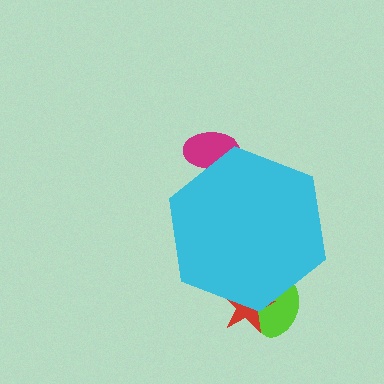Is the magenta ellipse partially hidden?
Yes, the magenta ellipse is partially hidden behind the cyan hexagon.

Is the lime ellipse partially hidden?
Yes, the lime ellipse is partially hidden behind the cyan hexagon.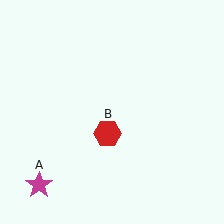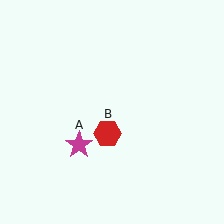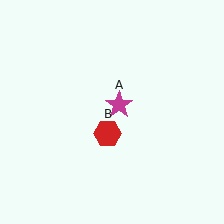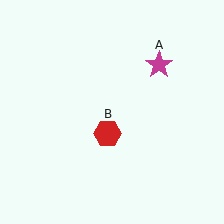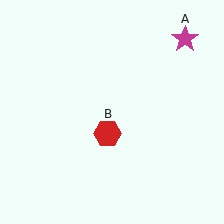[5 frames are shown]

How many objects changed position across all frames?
1 object changed position: magenta star (object A).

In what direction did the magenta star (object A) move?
The magenta star (object A) moved up and to the right.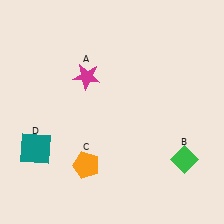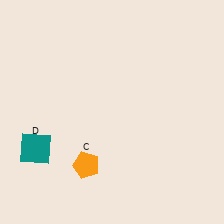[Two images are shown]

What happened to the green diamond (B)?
The green diamond (B) was removed in Image 2. It was in the bottom-right area of Image 1.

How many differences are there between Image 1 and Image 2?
There are 2 differences between the two images.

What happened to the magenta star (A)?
The magenta star (A) was removed in Image 2. It was in the top-left area of Image 1.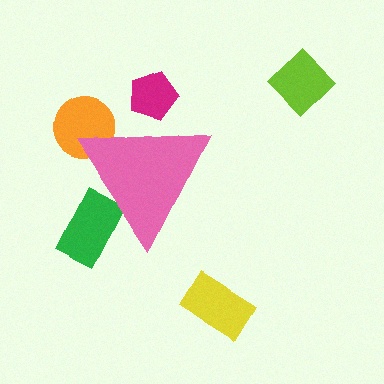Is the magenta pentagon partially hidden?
Yes, the magenta pentagon is partially hidden behind the pink triangle.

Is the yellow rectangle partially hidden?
No, the yellow rectangle is fully visible.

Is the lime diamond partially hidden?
No, the lime diamond is fully visible.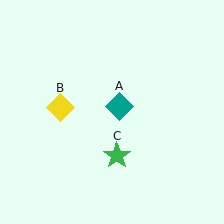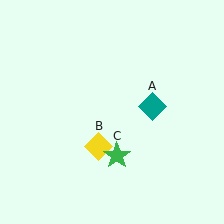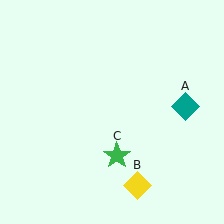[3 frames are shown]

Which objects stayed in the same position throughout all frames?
Green star (object C) remained stationary.